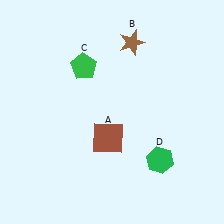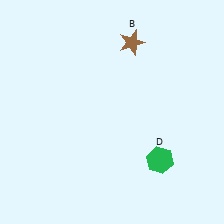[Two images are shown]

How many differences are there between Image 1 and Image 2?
There are 2 differences between the two images.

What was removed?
The brown square (A), the green pentagon (C) were removed in Image 2.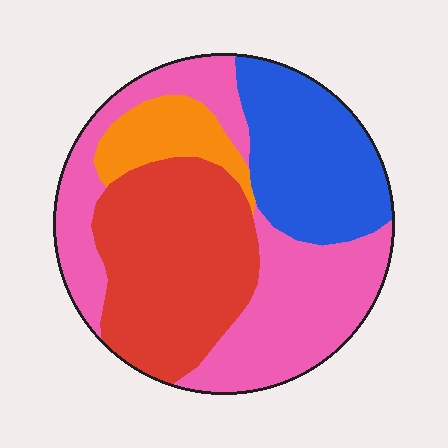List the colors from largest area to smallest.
From largest to smallest: pink, red, blue, orange.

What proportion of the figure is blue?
Blue takes up about one fifth (1/5) of the figure.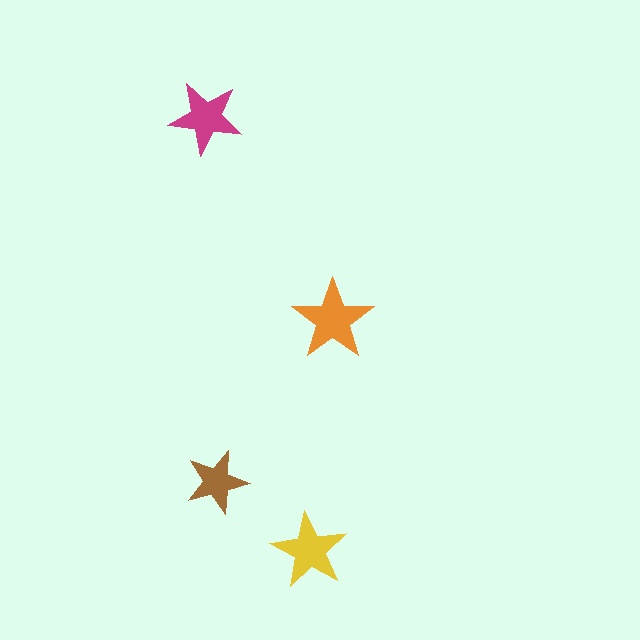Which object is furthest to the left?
The magenta star is leftmost.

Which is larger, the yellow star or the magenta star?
The yellow one.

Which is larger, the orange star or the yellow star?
The orange one.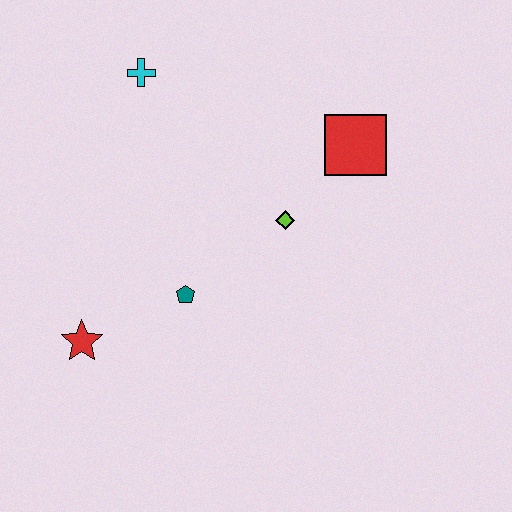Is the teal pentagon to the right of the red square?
No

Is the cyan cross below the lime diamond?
No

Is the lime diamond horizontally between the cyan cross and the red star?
No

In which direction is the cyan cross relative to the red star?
The cyan cross is above the red star.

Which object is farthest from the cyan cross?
The red star is farthest from the cyan cross.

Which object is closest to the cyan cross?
The lime diamond is closest to the cyan cross.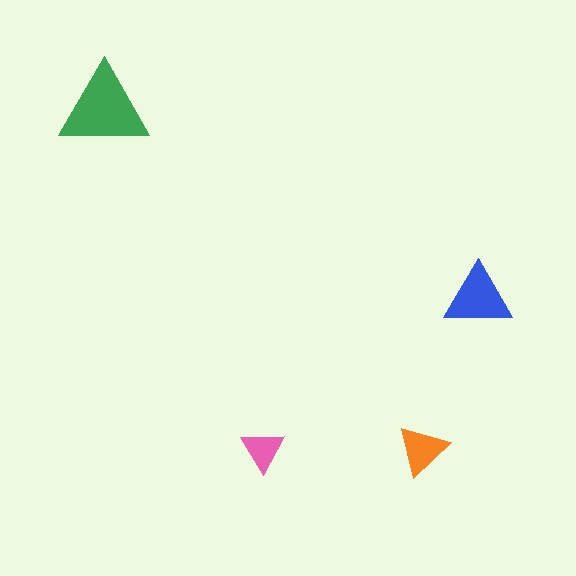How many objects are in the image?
There are 4 objects in the image.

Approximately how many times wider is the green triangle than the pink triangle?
About 2 times wider.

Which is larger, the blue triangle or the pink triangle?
The blue one.